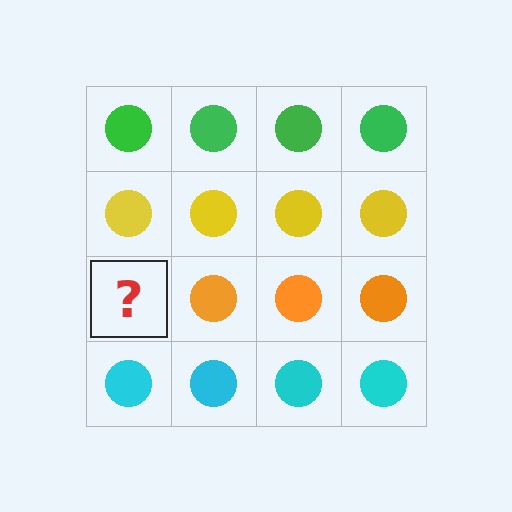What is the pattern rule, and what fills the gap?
The rule is that each row has a consistent color. The gap should be filled with an orange circle.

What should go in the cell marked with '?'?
The missing cell should contain an orange circle.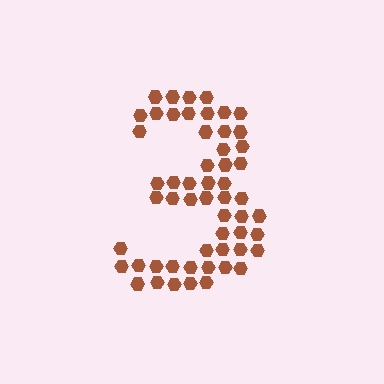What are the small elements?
The small elements are hexagons.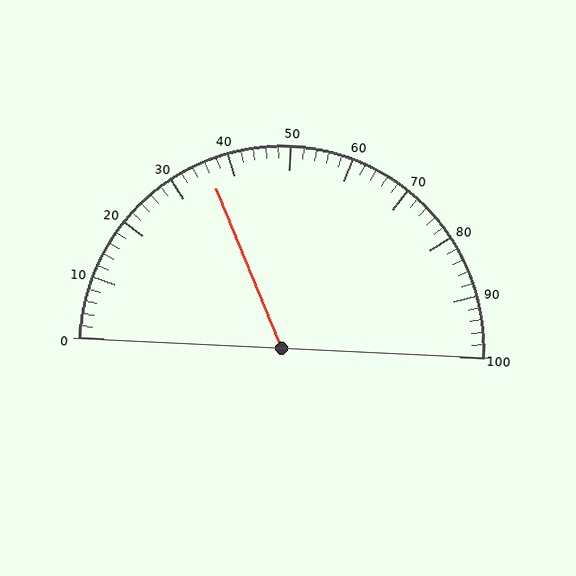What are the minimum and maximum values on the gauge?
The gauge ranges from 0 to 100.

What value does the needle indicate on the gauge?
The needle indicates approximately 36.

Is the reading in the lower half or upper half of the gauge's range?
The reading is in the lower half of the range (0 to 100).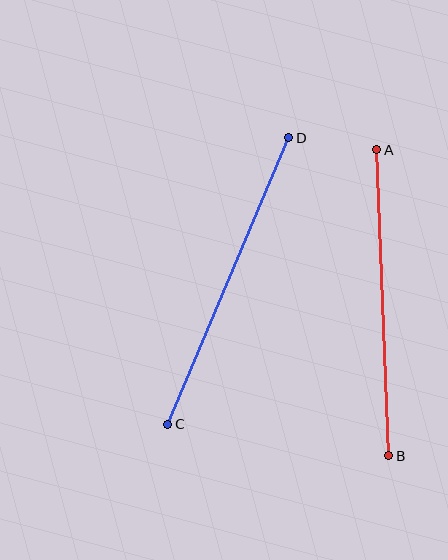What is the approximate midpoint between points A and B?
The midpoint is at approximately (383, 303) pixels.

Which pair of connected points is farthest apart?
Points C and D are farthest apart.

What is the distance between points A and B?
The distance is approximately 306 pixels.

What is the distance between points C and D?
The distance is approximately 311 pixels.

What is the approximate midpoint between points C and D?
The midpoint is at approximately (228, 281) pixels.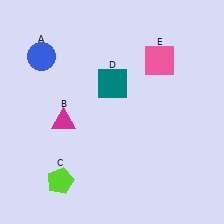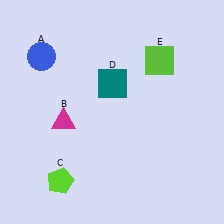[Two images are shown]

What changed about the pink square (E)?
In Image 1, E is pink. In Image 2, it changed to lime.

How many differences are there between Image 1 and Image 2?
There is 1 difference between the two images.